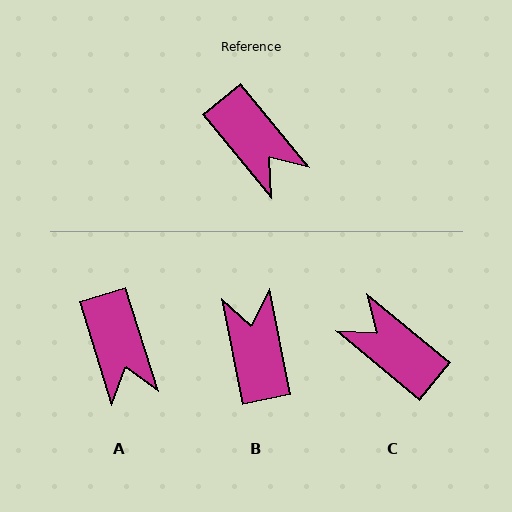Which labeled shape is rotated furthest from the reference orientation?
C, about 169 degrees away.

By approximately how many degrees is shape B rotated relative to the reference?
Approximately 152 degrees counter-clockwise.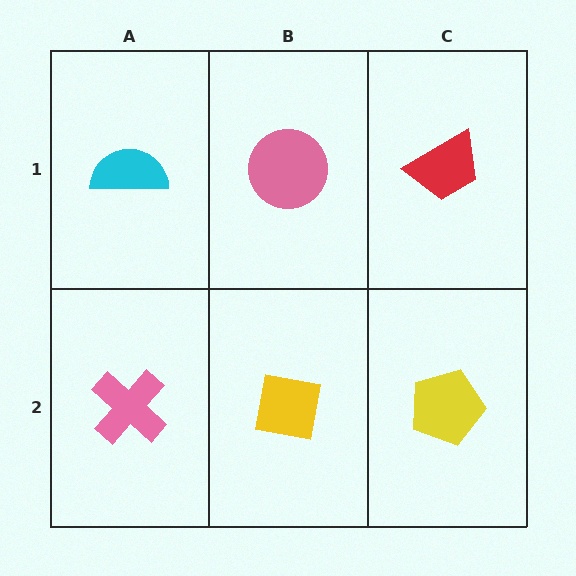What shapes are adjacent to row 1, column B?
A yellow square (row 2, column B), a cyan semicircle (row 1, column A), a red trapezoid (row 1, column C).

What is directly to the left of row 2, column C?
A yellow square.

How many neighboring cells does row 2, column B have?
3.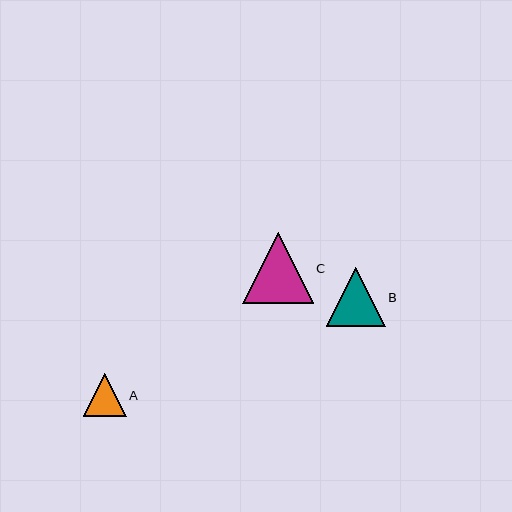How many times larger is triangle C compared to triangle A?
Triangle C is approximately 1.6 times the size of triangle A.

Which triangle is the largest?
Triangle C is the largest with a size of approximately 70 pixels.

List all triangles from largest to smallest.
From largest to smallest: C, B, A.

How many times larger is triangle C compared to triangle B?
Triangle C is approximately 1.2 times the size of triangle B.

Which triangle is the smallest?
Triangle A is the smallest with a size of approximately 43 pixels.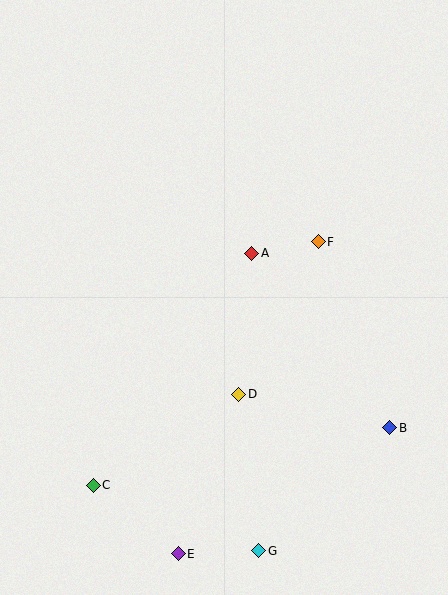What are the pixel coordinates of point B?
Point B is at (390, 428).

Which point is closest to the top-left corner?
Point A is closest to the top-left corner.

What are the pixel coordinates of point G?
Point G is at (259, 551).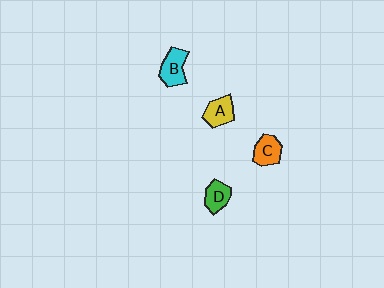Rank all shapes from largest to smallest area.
From largest to smallest: B (cyan), A (yellow), C (orange), D (green).